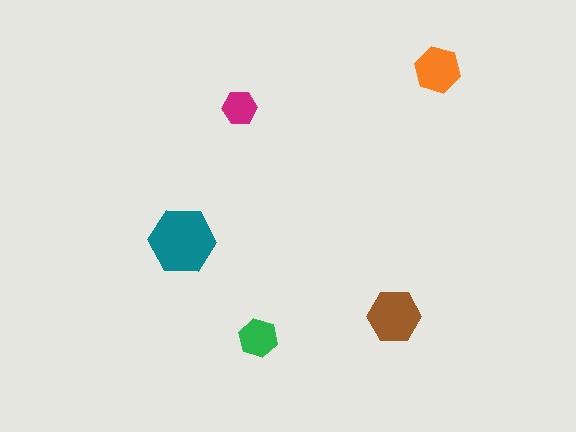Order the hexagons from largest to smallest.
the teal one, the brown one, the orange one, the green one, the magenta one.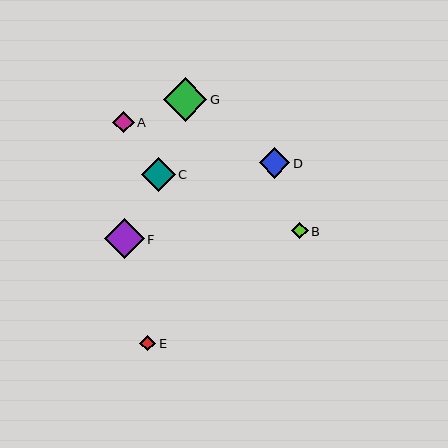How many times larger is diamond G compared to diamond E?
Diamond G is approximately 2.7 times the size of diamond E.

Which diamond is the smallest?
Diamond E is the smallest with a size of approximately 16 pixels.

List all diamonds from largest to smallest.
From largest to smallest: G, F, C, D, A, B, E.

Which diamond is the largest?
Diamond G is the largest with a size of approximately 43 pixels.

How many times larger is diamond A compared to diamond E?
Diamond A is approximately 1.3 times the size of diamond E.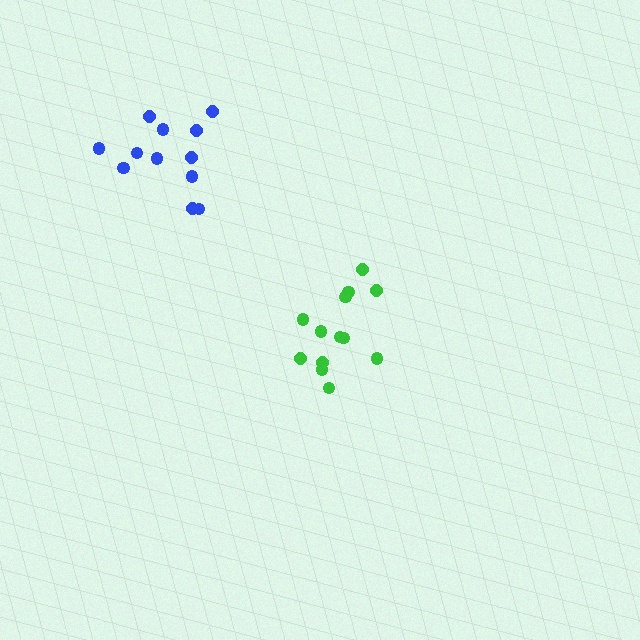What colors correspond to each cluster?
The clusters are colored: blue, green.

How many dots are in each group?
Group 1: 12 dots, Group 2: 13 dots (25 total).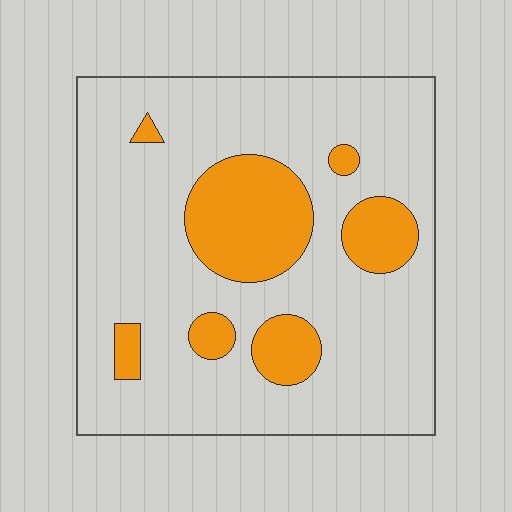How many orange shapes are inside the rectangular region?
7.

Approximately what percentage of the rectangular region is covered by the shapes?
Approximately 20%.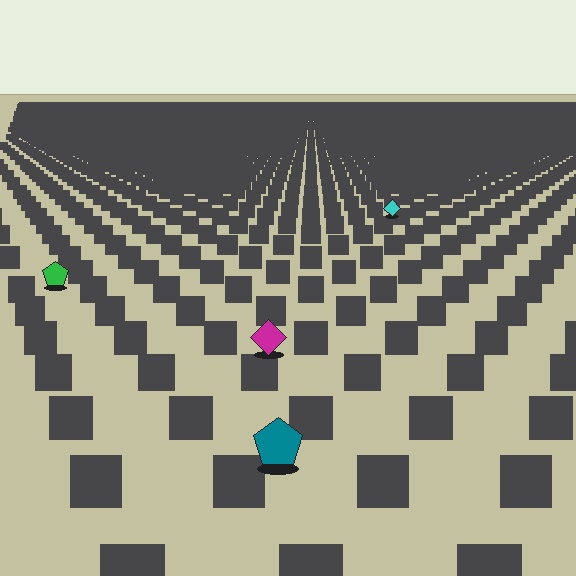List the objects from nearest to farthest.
From nearest to farthest: the teal pentagon, the magenta diamond, the green pentagon, the cyan diamond.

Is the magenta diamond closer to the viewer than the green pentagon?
Yes. The magenta diamond is closer — you can tell from the texture gradient: the ground texture is coarser near it.